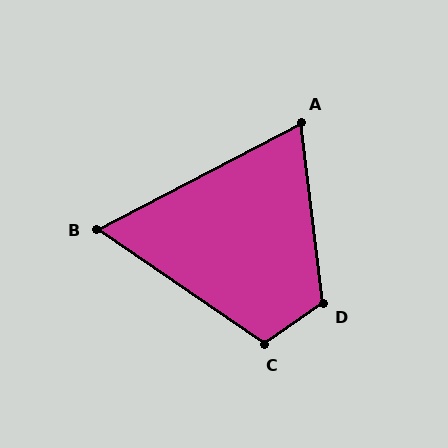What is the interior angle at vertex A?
Approximately 69 degrees (acute).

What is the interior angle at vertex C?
Approximately 111 degrees (obtuse).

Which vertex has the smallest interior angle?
B, at approximately 62 degrees.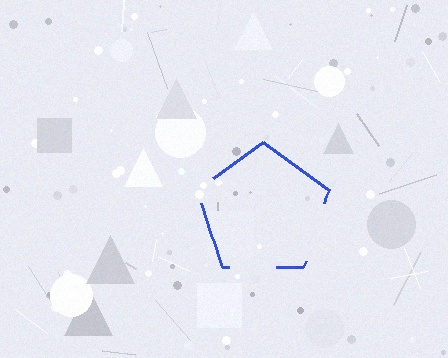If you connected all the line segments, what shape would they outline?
They would outline a pentagon.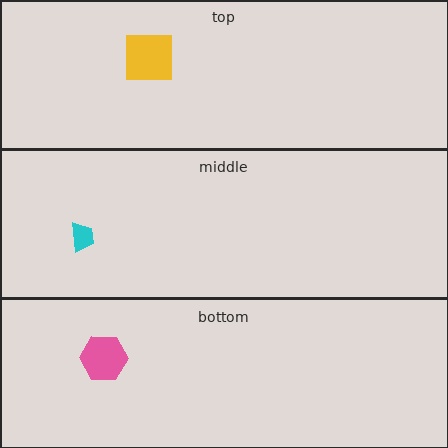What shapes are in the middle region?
The cyan trapezoid.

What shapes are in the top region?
The yellow square.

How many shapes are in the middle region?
1.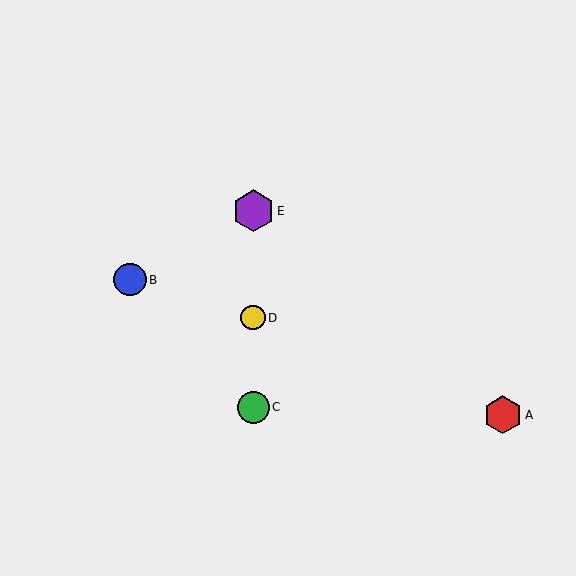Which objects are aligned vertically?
Objects C, D, E are aligned vertically.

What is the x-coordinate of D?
Object D is at x≈253.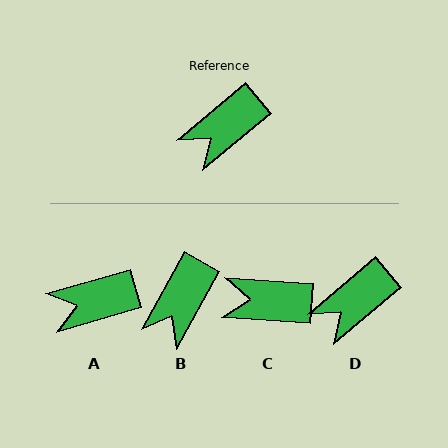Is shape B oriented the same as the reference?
No, it is off by about 21 degrees.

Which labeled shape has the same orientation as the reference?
D.